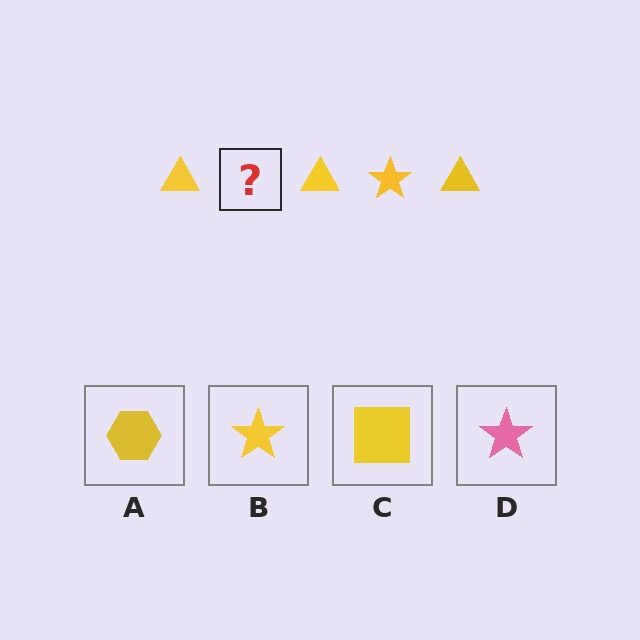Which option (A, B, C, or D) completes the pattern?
B.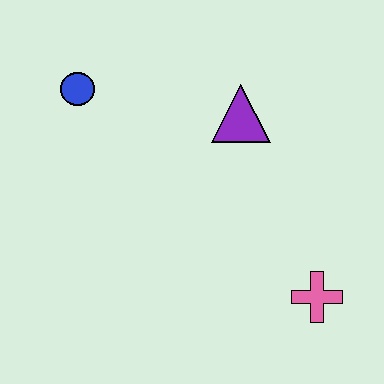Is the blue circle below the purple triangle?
No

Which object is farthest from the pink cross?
The blue circle is farthest from the pink cross.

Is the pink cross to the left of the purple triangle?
No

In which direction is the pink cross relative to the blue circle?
The pink cross is to the right of the blue circle.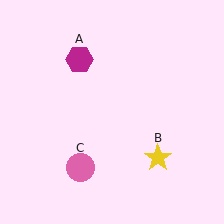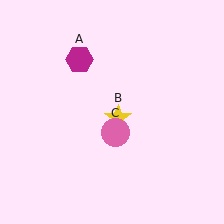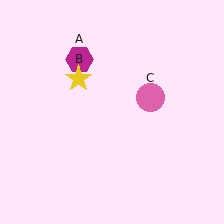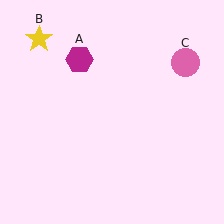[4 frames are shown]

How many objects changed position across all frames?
2 objects changed position: yellow star (object B), pink circle (object C).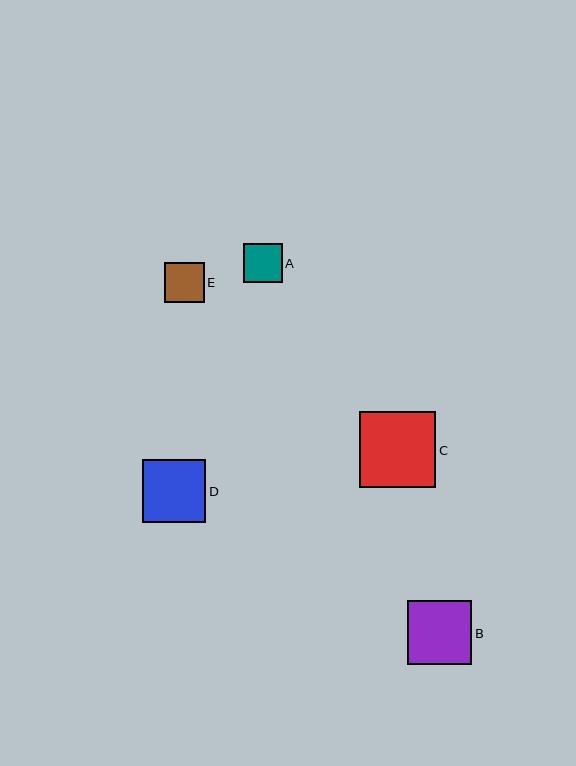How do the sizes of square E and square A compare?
Square E and square A are approximately the same size.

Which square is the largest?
Square C is the largest with a size of approximately 76 pixels.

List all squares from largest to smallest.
From largest to smallest: C, B, D, E, A.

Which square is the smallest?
Square A is the smallest with a size of approximately 39 pixels.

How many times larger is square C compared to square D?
Square C is approximately 1.2 times the size of square D.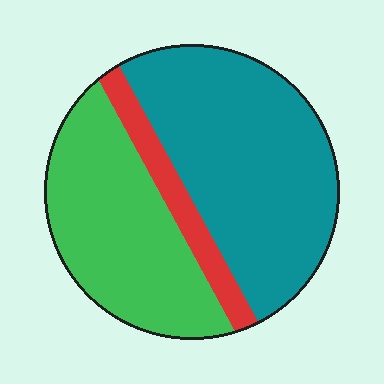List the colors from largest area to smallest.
From largest to smallest: teal, green, red.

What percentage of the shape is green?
Green takes up about three eighths (3/8) of the shape.